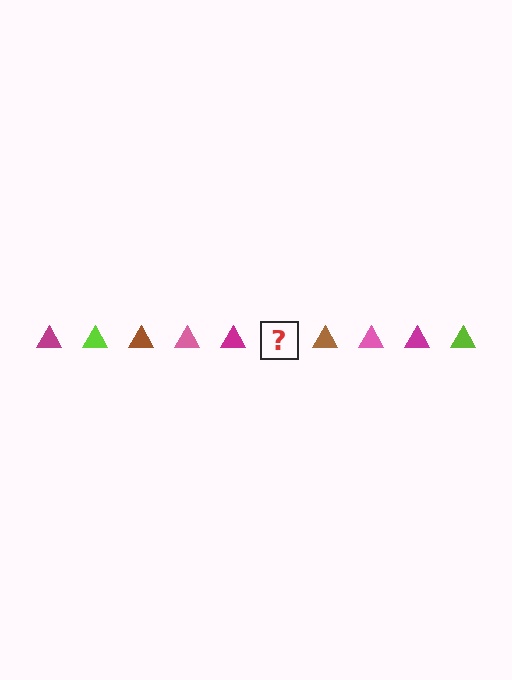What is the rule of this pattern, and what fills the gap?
The rule is that the pattern cycles through magenta, lime, brown, pink triangles. The gap should be filled with a lime triangle.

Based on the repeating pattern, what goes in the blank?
The blank should be a lime triangle.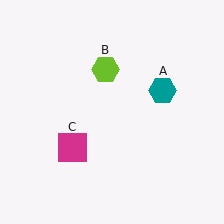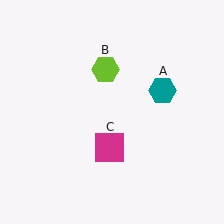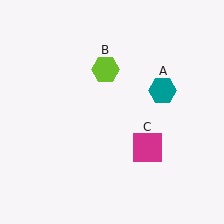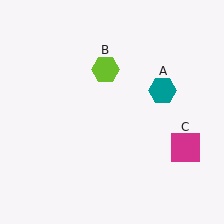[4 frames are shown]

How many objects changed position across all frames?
1 object changed position: magenta square (object C).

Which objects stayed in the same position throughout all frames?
Teal hexagon (object A) and lime hexagon (object B) remained stationary.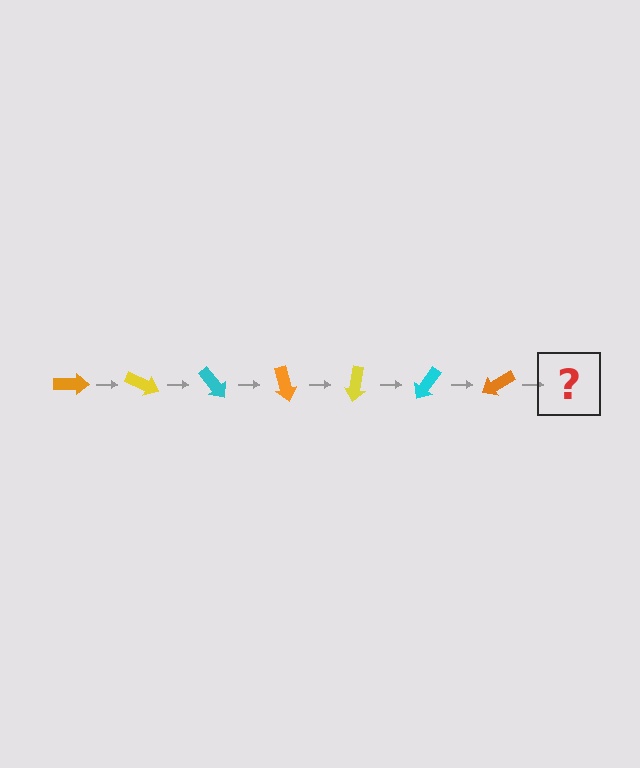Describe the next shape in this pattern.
It should be a yellow arrow, rotated 175 degrees from the start.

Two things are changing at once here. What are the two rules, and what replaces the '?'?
The two rules are that it rotates 25 degrees each step and the color cycles through orange, yellow, and cyan. The '?' should be a yellow arrow, rotated 175 degrees from the start.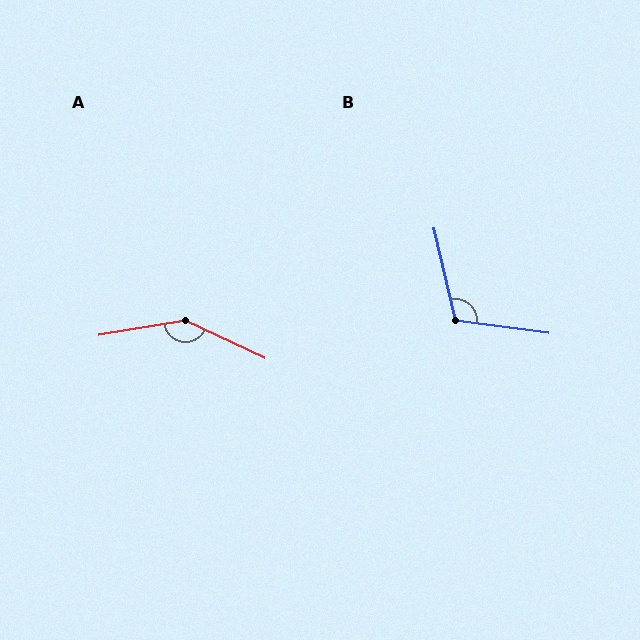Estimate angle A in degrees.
Approximately 145 degrees.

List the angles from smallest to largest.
B (111°), A (145°).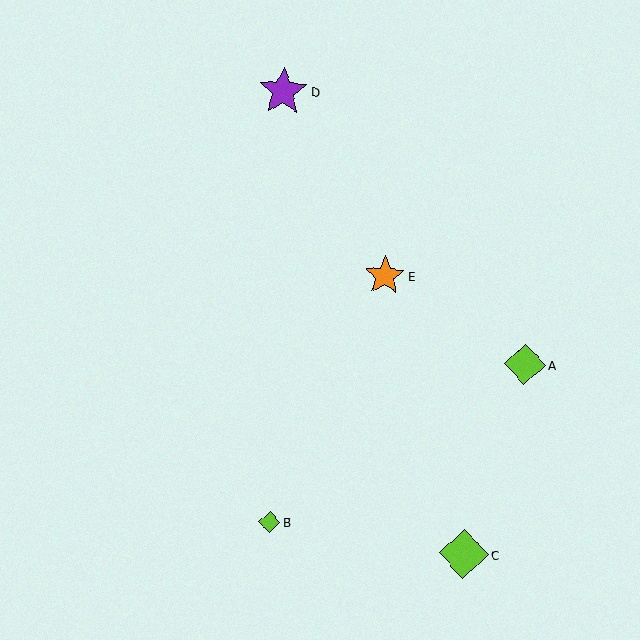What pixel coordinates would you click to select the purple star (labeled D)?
Click at (283, 91) to select the purple star D.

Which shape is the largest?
The lime diamond (labeled C) is the largest.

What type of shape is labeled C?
Shape C is a lime diamond.